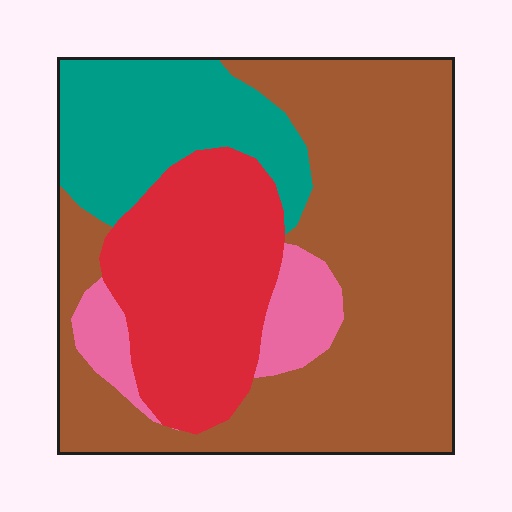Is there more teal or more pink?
Teal.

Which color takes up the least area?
Pink, at roughly 10%.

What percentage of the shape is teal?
Teal covers about 20% of the shape.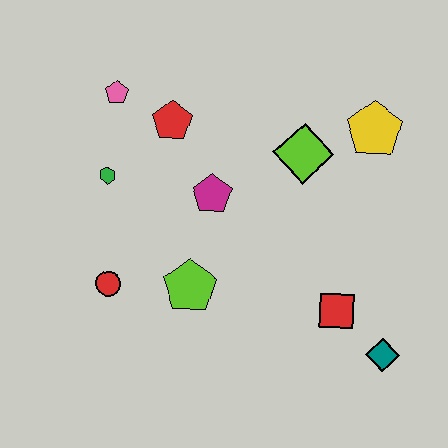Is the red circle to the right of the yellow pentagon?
No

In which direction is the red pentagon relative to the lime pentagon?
The red pentagon is above the lime pentagon.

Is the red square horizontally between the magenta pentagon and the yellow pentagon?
Yes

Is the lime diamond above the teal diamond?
Yes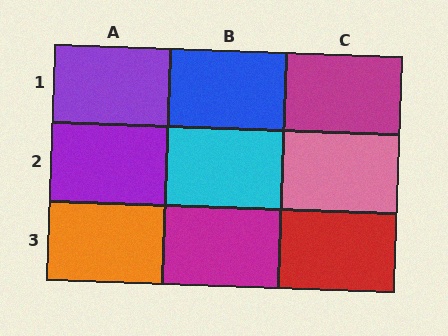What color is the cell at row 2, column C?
Pink.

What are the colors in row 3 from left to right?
Orange, magenta, red.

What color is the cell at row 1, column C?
Magenta.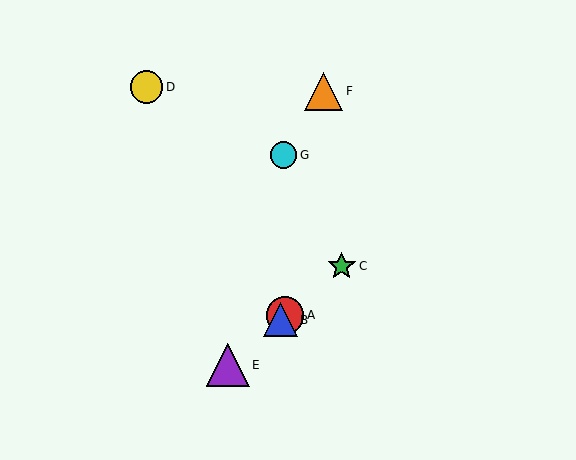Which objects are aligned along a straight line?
Objects A, B, C, E are aligned along a straight line.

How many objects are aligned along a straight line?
4 objects (A, B, C, E) are aligned along a straight line.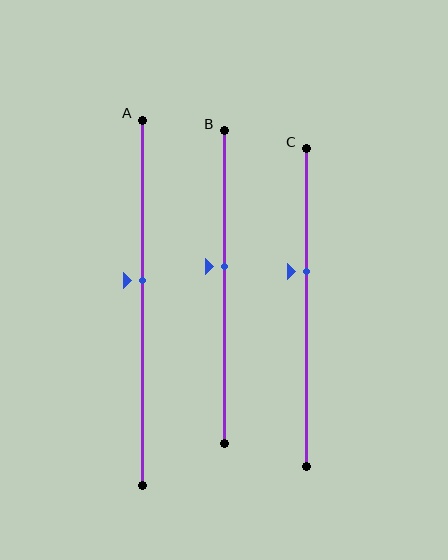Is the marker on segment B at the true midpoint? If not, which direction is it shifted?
No, the marker on segment B is shifted upward by about 7% of the segment length.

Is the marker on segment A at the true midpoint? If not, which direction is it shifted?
No, the marker on segment A is shifted upward by about 6% of the segment length.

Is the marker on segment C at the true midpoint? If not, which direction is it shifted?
No, the marker on segment C is shifted upward by about 12% of the segment length.